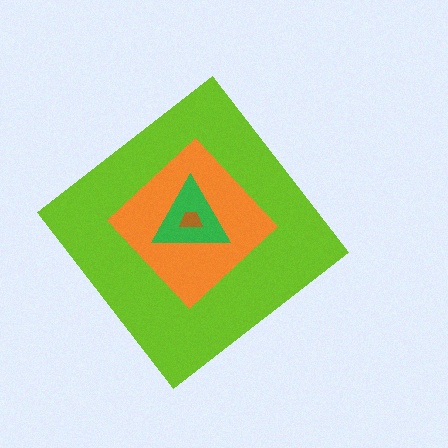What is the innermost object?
The brown trapezoid.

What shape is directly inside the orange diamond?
The green triangle.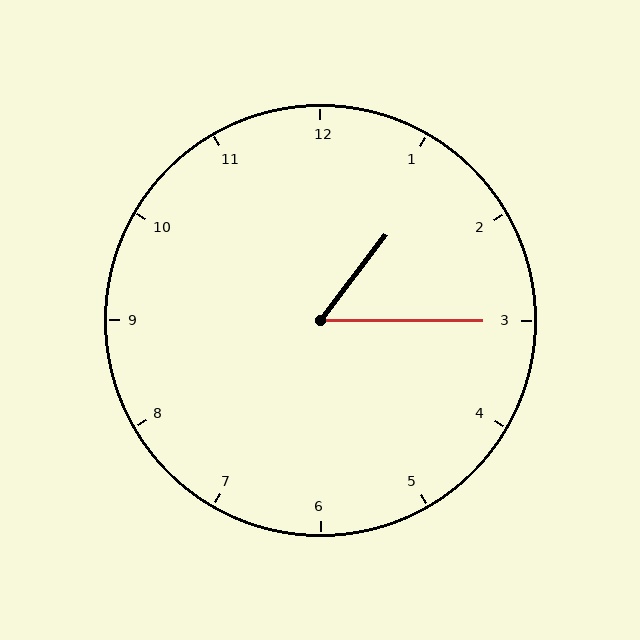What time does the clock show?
1:15.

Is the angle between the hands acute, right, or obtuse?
It is acute.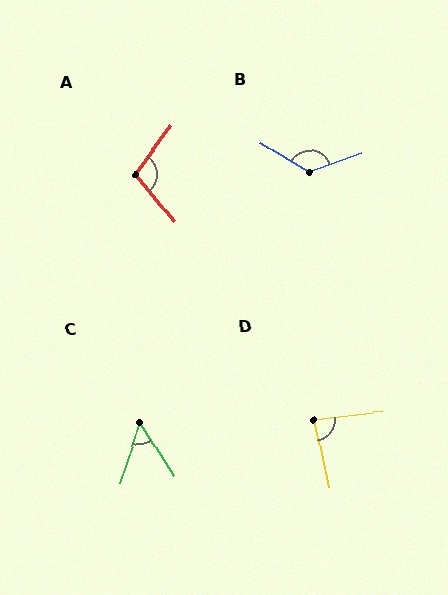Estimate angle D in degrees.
Approximately 84 degrees.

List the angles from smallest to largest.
C (51°), D (84°), A (104°), B (128°).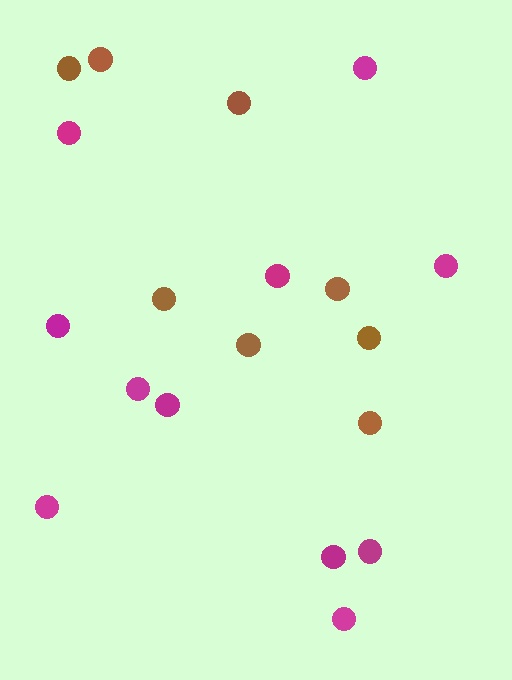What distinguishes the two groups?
There are 2 groups: one group of brown circles (8) and one group of magenta circles (11).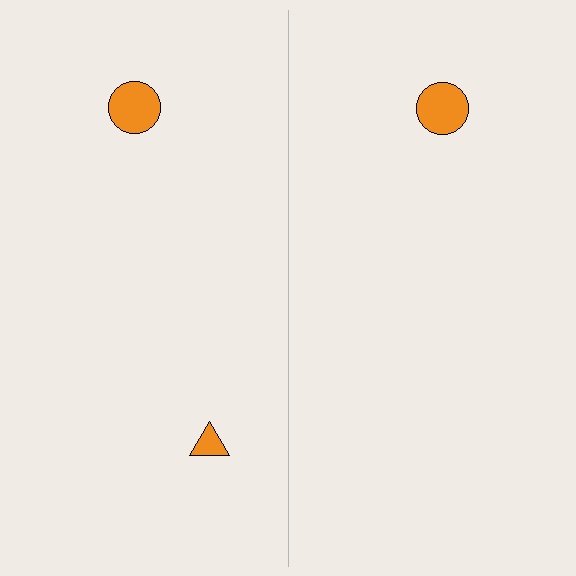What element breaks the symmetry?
A orange triangle is missing from the right side.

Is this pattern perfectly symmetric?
No, the pattern is not perfectly symmetric. A orange triangle is missing from the right side.